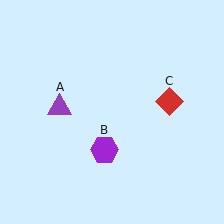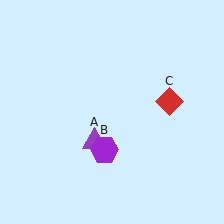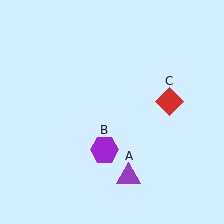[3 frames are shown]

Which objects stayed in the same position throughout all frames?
Purple hexagon (object B) and red diamond (object C) remained stationary.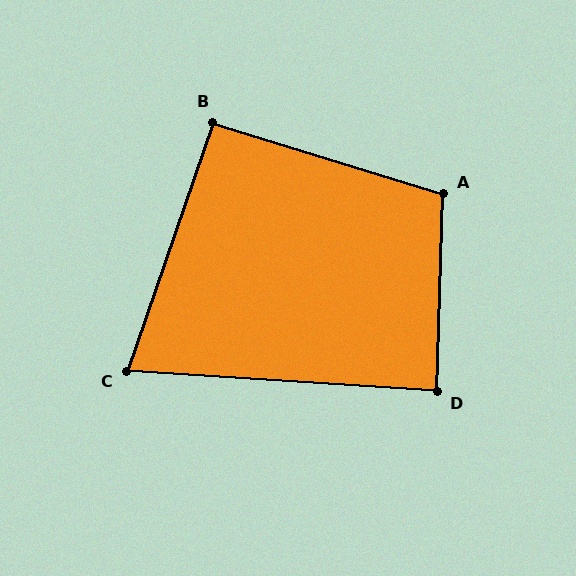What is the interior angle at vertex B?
Approximately 92 degrees (approximately right).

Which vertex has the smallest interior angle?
C, at approximately 75 degrees.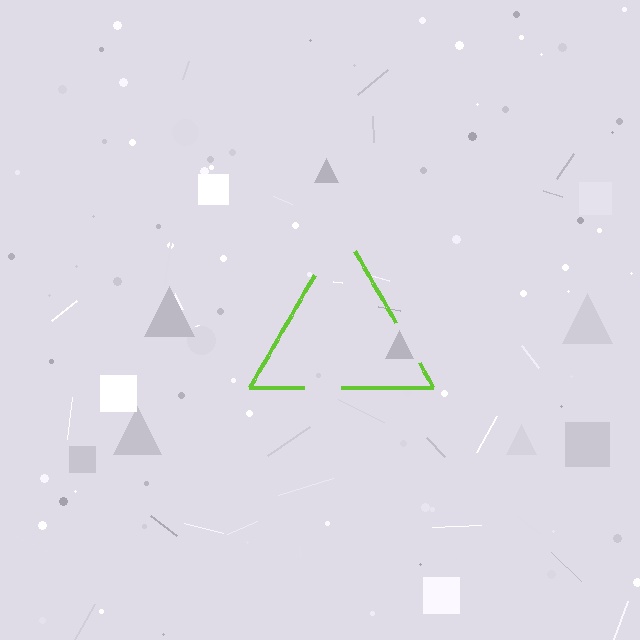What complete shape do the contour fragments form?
The contour fragments form a triangle.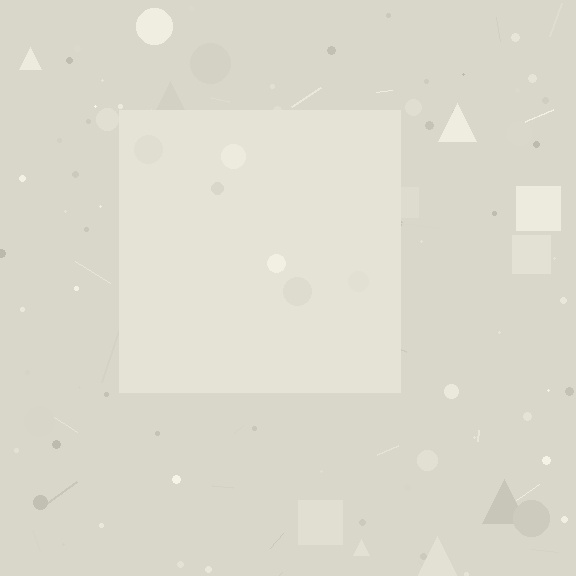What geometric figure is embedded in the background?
A square is embedded in the background.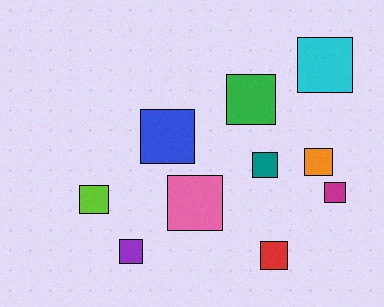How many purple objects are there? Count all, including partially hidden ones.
There is 1 purple object.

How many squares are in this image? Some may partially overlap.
There are 10 squares.